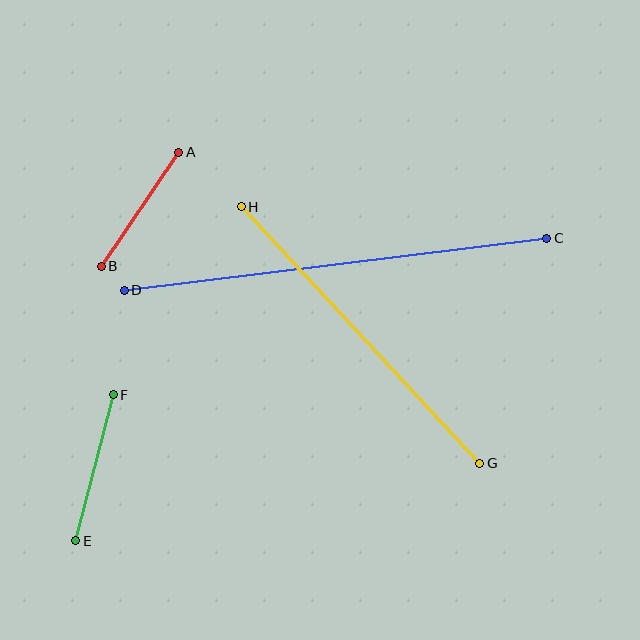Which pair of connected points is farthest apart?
Points C and D are farthest apart.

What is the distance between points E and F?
The distance is approximately 151 pixels.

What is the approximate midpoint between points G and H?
The midpoint is at approximately (360, 335) pixels.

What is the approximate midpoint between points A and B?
The midpoint is at approximately (140, 209) pixels.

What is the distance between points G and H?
The distance is approximately 350 pixels.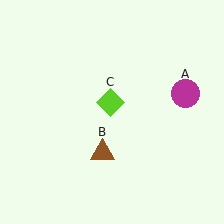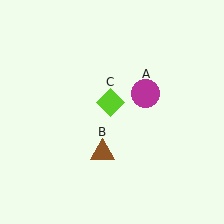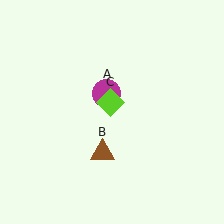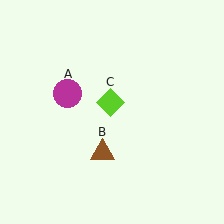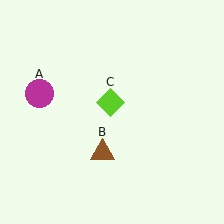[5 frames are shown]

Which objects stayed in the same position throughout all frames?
Brown triangle (object B) and lime diamond (object C) remained stationary.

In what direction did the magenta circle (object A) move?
The magenta circle (object A) moved left.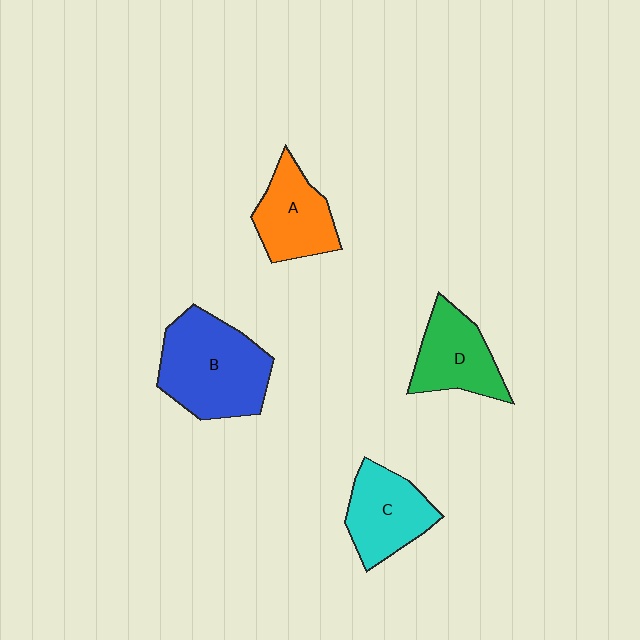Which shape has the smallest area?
Shape A (orange).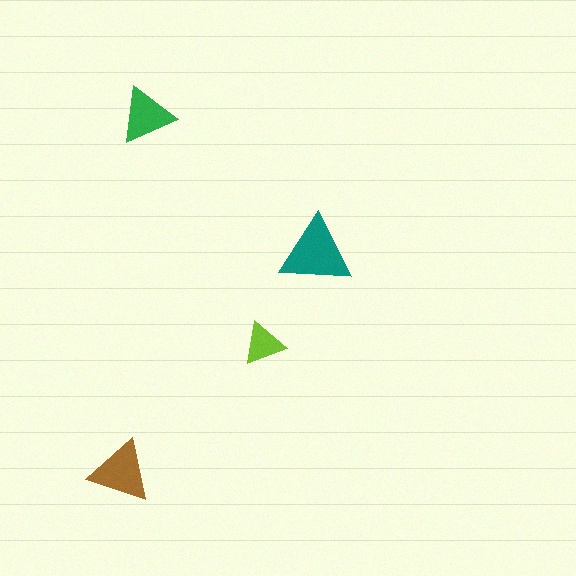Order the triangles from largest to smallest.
the teal one, the brown one, the green one, the lime one.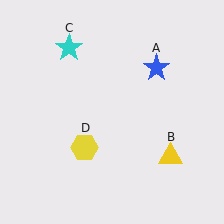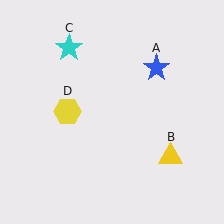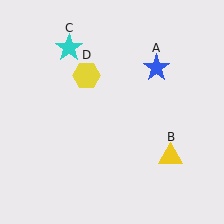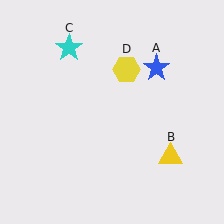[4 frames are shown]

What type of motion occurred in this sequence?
The yellow hexagon (object D) rotated clockwise around the center of the scene.